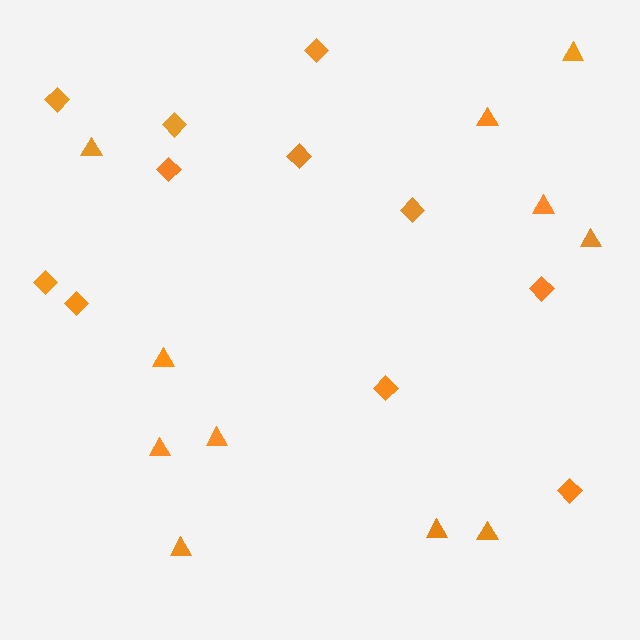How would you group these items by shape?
There are 2 groups: one group of triangles (11) and one group of diamonds (11).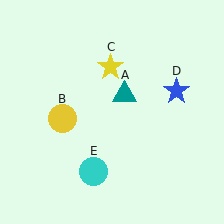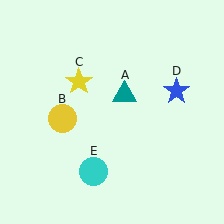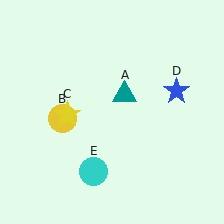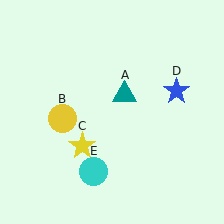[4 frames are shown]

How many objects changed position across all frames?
1 object changed position: yellow star (object C).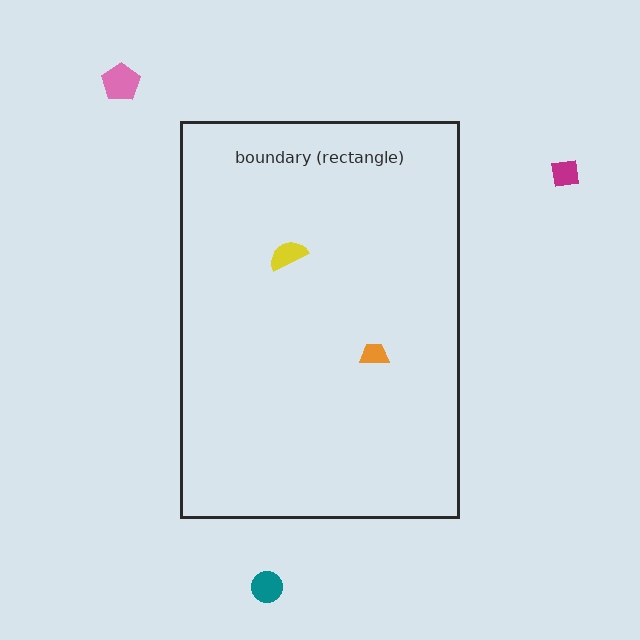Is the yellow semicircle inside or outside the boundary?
Inside.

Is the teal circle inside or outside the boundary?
Outside.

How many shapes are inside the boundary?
2 inside, 3 outside.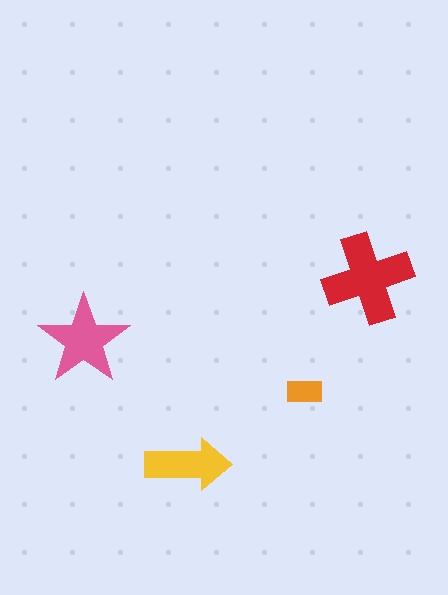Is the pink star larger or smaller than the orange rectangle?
Larger.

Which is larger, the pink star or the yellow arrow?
The pink star.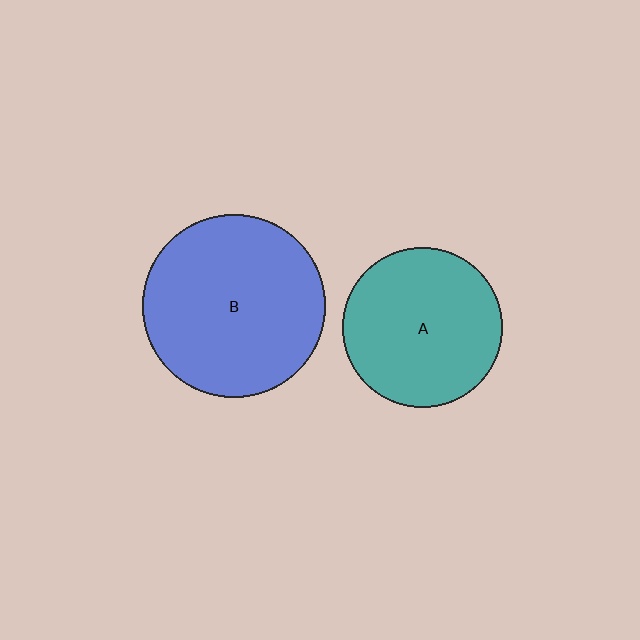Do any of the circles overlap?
No, none of the circles overlap.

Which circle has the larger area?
Circle B (blue).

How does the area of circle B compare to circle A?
Approximately 1.3 times.